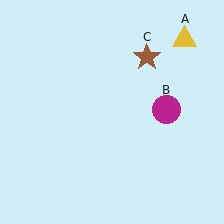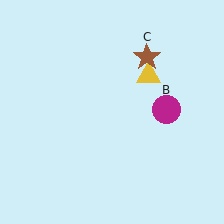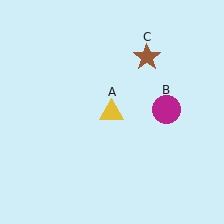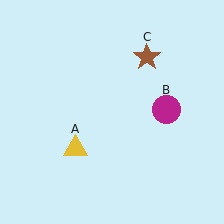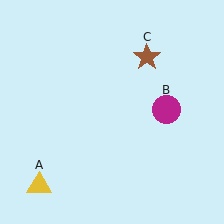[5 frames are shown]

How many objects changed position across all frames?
1 object changed position: yellow triangle (object A).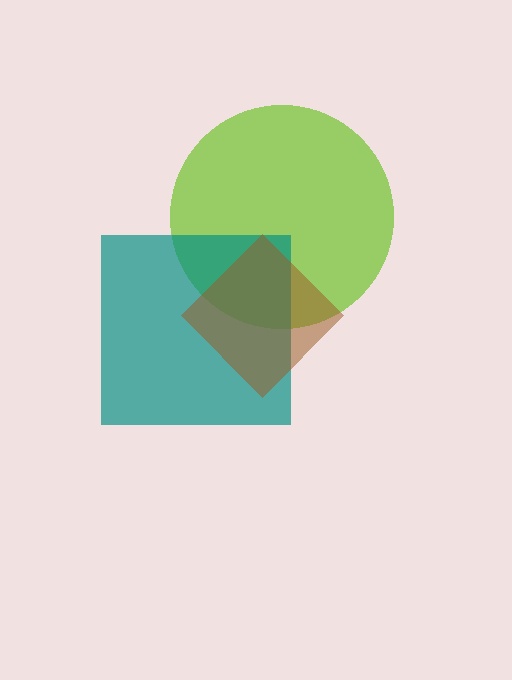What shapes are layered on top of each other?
The layered shapes are: a lime circle, a teal square, a brown diamond.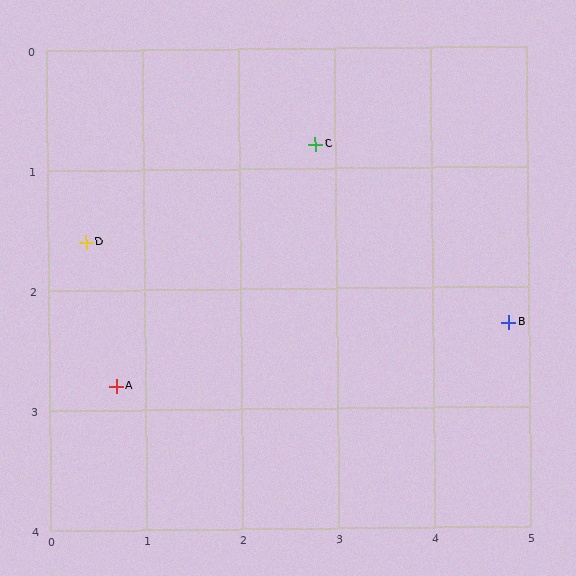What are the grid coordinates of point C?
Point C is at approximately (2.8, 0.8).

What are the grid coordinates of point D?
Point D is at approximately (0.4, 1.6).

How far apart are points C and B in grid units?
Points C and B are about 2.5 grid units apart.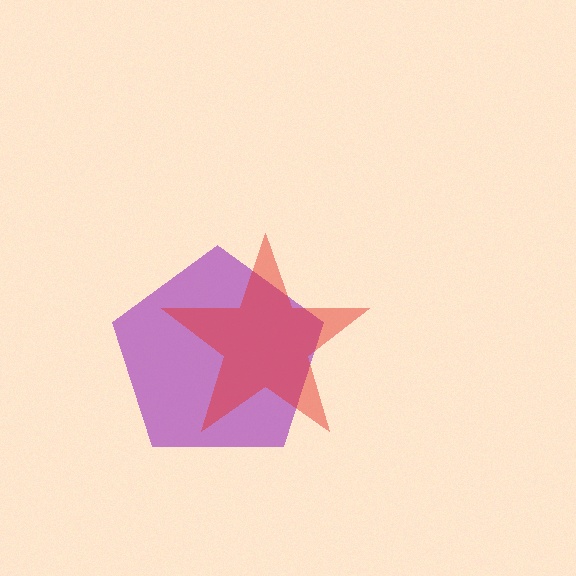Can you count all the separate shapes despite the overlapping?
Yes, there are 2 separate shapes.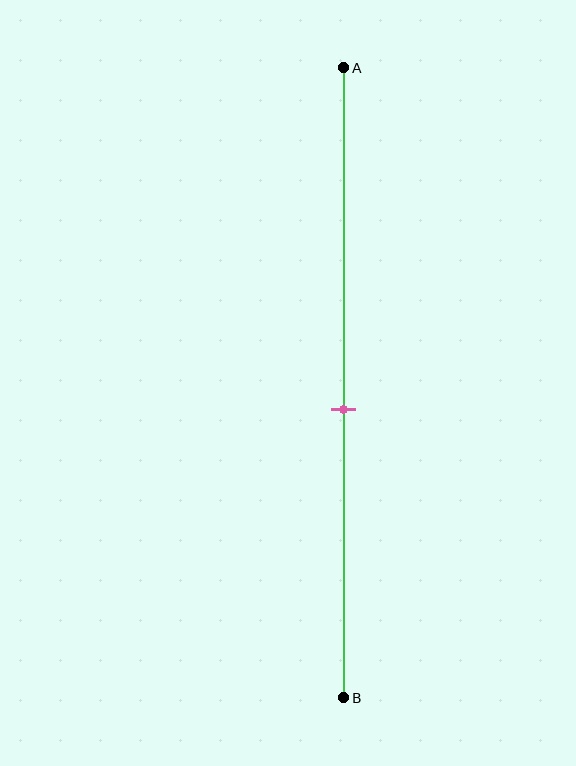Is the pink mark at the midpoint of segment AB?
No, the mark is at about 55% from A, not at the 50% midpoint.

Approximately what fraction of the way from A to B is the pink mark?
The pink mark is approximately 55% of the way from A to B.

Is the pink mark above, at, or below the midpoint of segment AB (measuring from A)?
The pink mark is below the midpoint of segment AB.